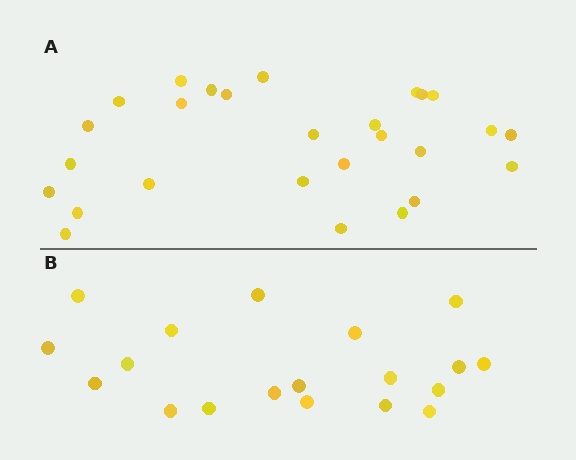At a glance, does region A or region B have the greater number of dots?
Region A (the top region) has more dots.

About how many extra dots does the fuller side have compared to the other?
Region A has roughly 8 or so more dots than region B.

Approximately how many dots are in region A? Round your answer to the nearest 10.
About 30 dots. (The exact count is 27, which rounds to 30.)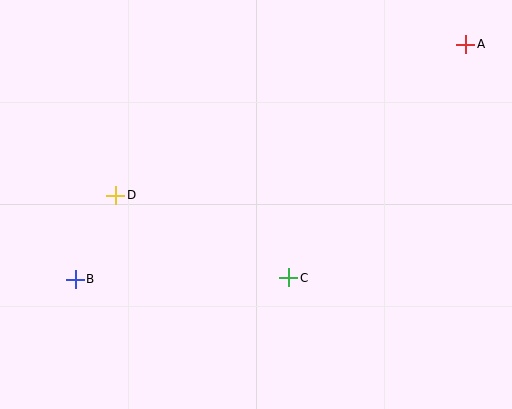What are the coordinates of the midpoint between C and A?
The midpoint between C and A is at (377, 161).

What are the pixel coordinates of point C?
Point C is at (289, 278).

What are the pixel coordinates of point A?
Point A is at (466, 44).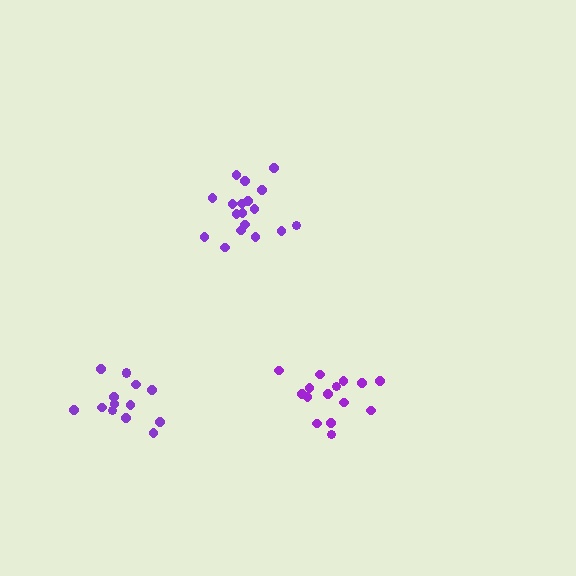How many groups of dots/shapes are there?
There are 3 groups.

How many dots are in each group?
Group 1: 18 dots, Group 2: 15 dots, Group 3: 14 dots (47 total).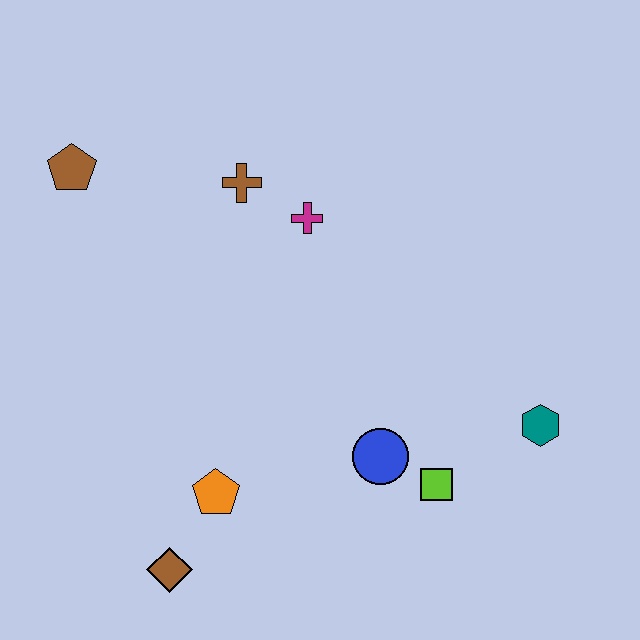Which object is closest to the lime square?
The blue circle is closest to the lime square.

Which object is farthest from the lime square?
The brown pentagon is farthest from the lime square.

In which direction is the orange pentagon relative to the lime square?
The orange pentagon is to the left of the lime square.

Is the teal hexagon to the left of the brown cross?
No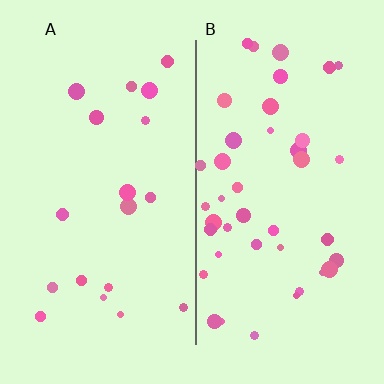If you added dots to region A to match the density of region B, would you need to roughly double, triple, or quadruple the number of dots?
Approximately double.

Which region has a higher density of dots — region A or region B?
B (the right).